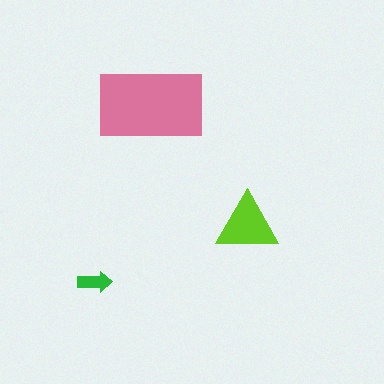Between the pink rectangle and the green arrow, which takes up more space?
The pink rectangle.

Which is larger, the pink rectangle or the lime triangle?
The pink rectangle.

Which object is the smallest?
The green arrow.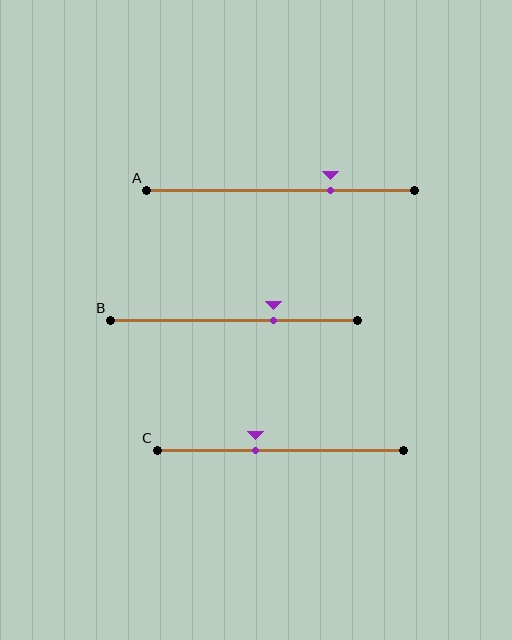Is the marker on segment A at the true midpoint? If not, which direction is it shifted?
No, the marker on segment A is shifted to the right by about 19% of the segment length.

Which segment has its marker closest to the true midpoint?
Segment C has its marker closest to the true midpoint.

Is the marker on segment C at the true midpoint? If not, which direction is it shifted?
No, the marker on segment C is shifted to the left by about 10% of the segment length.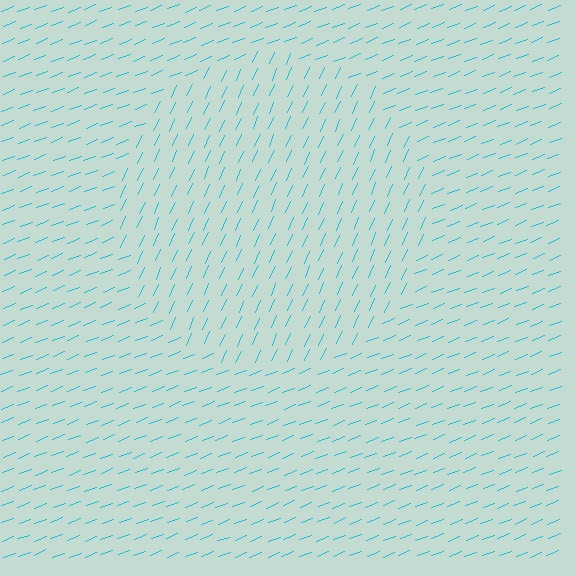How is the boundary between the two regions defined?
The boundary is defined purely by a change in line orientation (approximately 45 degrees difference). All lines are the same color and thickness.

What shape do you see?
I see a circle.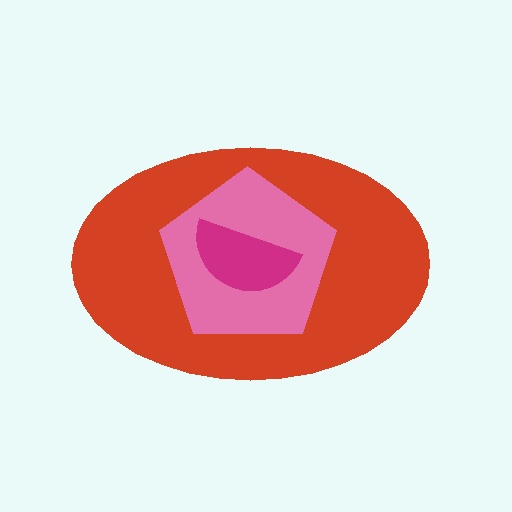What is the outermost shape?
The red ellipse.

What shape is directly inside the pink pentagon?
The magenta semicircle.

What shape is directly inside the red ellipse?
The pink pentagon.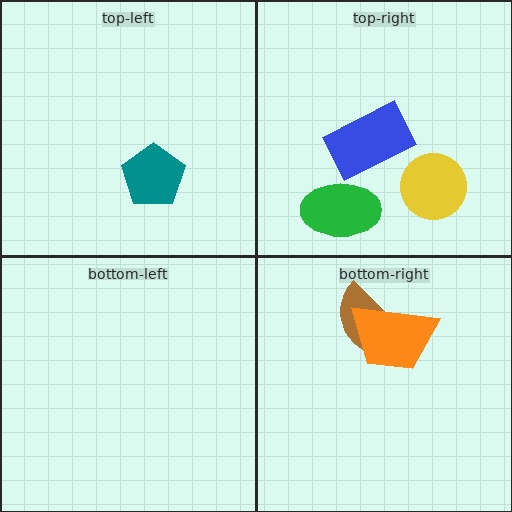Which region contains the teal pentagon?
The top-left region.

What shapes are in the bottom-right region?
The brown semicircle, the orange trapezoid.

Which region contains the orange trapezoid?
The bottom-right region.